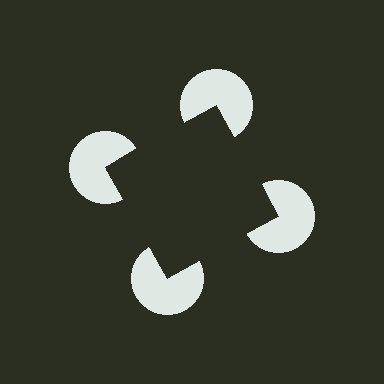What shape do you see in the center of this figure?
An illusory square — its edges are inferred from the aligned wedge cuts in the pac-man discs, not physically drawn.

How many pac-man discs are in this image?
There are 4 — one at each vertex of the illusory square.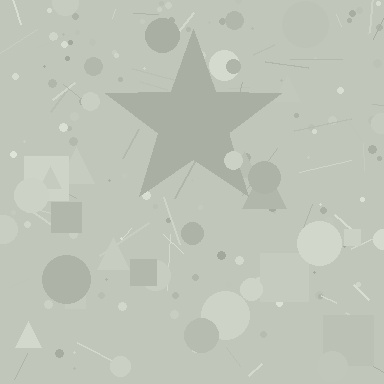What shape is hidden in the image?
A star is hidden in the image.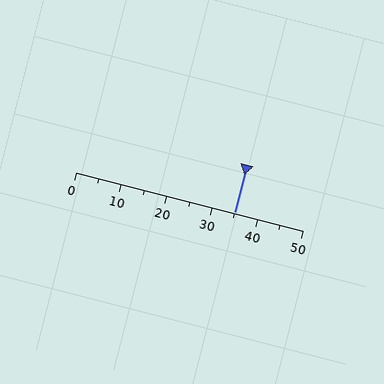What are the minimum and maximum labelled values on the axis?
The axis runs from 0 to 50.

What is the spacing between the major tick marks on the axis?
The major ticks are spaced 10 apart.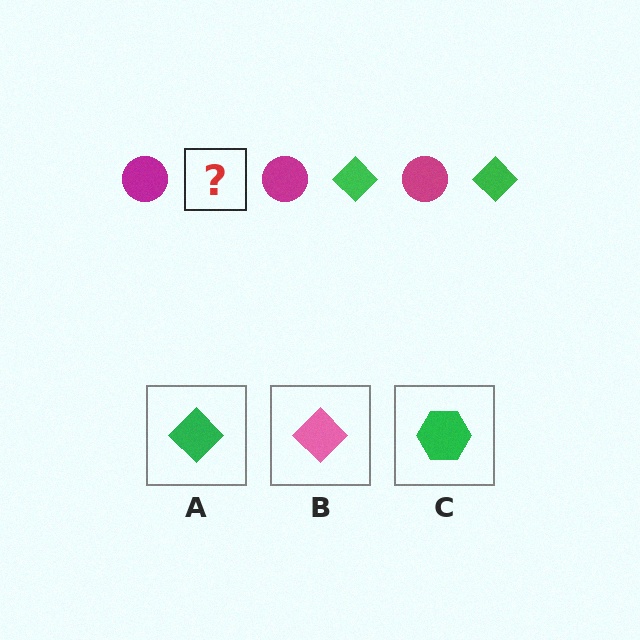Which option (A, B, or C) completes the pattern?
A.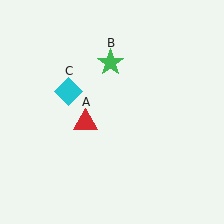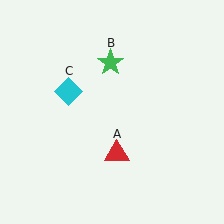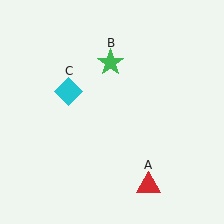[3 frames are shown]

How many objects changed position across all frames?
1 object changed position: red triangle (object A).